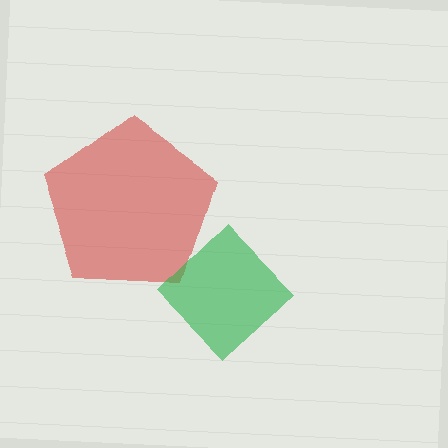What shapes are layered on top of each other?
The layered shapes are: a red pentagon, a green diamond.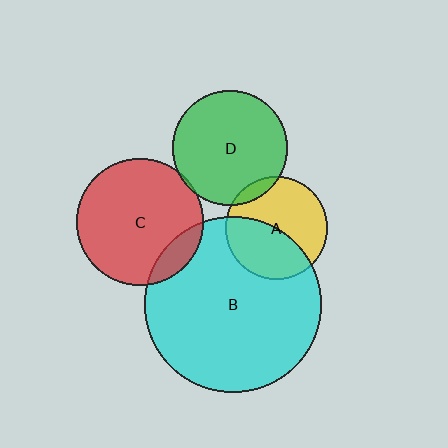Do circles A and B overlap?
Yes.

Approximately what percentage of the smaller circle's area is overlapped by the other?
Approximately 45%.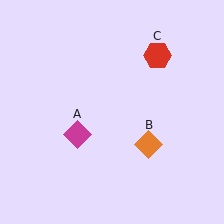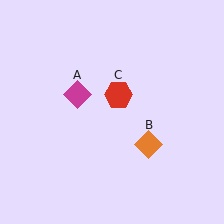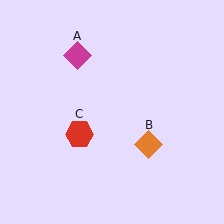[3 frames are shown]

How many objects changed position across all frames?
2 objects changed position: magenta diamond (object A), red hexagon (object C).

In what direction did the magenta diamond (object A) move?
The magenta diamond (object A) moved up.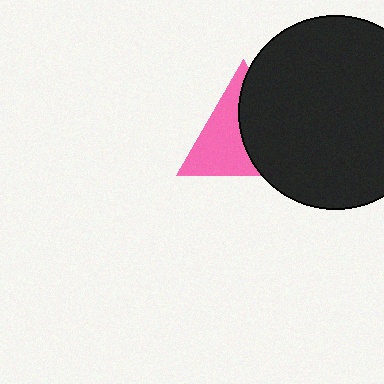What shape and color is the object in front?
The object in front is a black circle.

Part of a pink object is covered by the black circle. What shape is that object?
It is a triangle.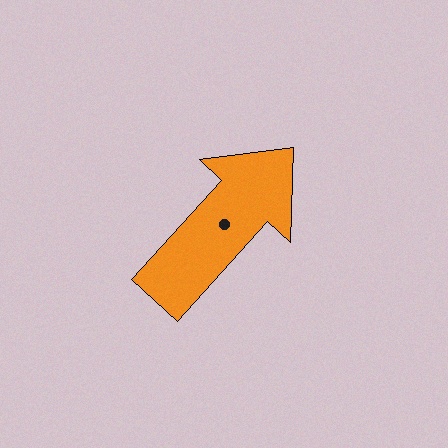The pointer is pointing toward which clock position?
Roughly 1 o'clock.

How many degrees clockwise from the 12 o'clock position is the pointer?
Approximately 42 degrees.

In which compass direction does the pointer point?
Northeast.